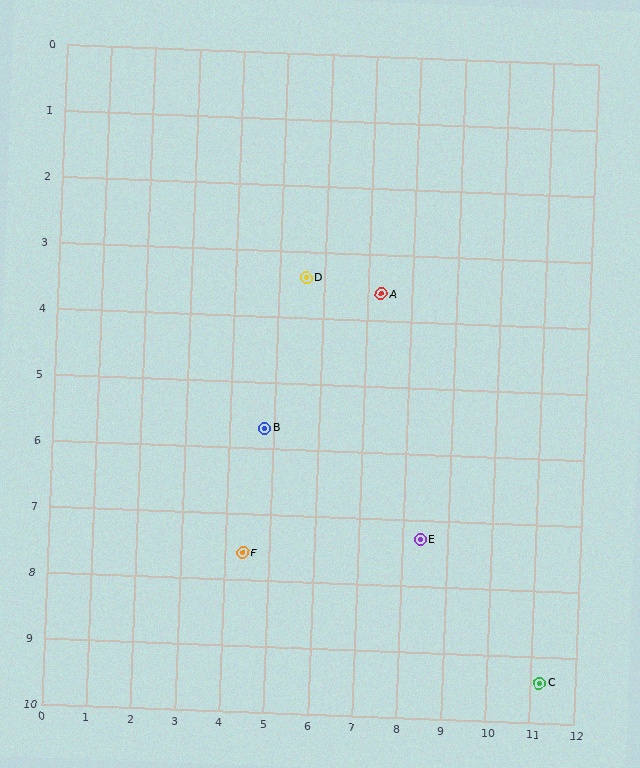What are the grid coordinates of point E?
Point E is at approximately (8.4, 7.3).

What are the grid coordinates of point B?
Point B is at approximately (4.8, 5.7).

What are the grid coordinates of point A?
Point A is at approximately (7.3, 3.6).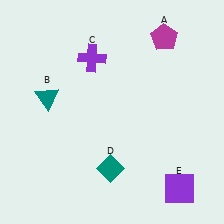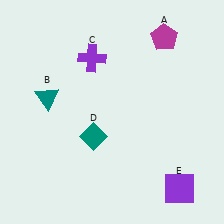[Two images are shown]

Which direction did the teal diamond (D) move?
The teal diamond (D) moved up.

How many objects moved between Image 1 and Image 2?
1 object moved between the two images.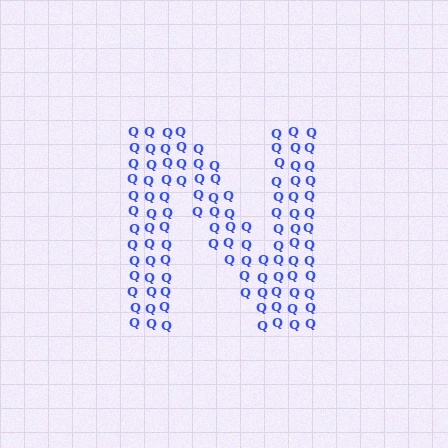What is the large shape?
The large shape is the letter N.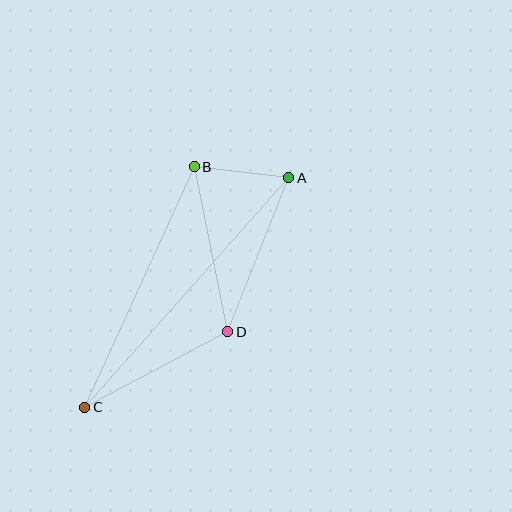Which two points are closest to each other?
Points A and B are closest to each other.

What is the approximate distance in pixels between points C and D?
The distance between C and D is approximately 162 pixels.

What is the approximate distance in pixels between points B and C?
The distance between B and C is approximately 264 pixels.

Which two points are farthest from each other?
Points A and C are farthest from each other.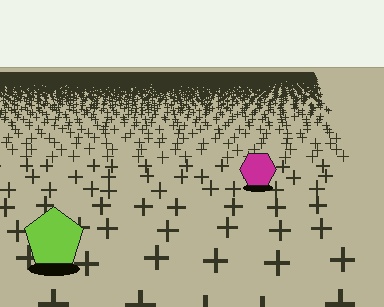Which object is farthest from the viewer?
The magenta hexagon is farthest from the viewer. It appears smaller and the ground texture around it is denser.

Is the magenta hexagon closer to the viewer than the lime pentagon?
No. The lime pentagon is closer — you can tell from the texture gradient: the ground texture is coarser near it.